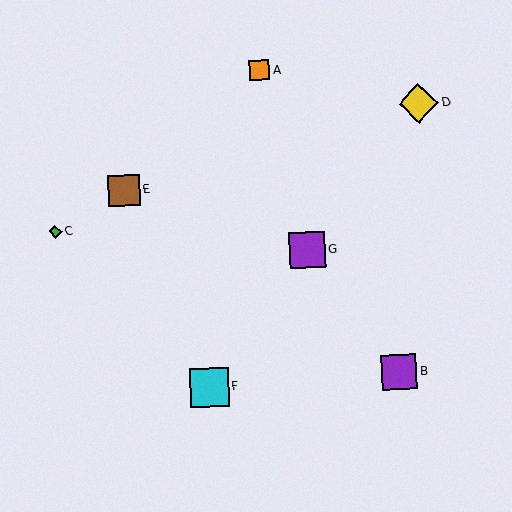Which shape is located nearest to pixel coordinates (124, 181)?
The brown square (labeled E) at (124, 190) is nearest to that location.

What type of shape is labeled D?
Shape D is a yellow diamond.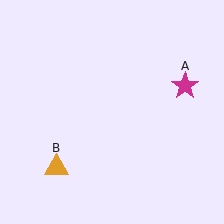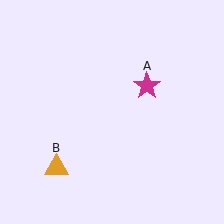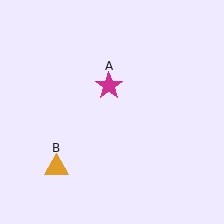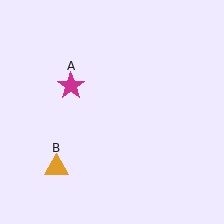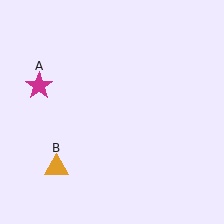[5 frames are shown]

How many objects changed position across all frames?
1 object changed position: magenta star (object A).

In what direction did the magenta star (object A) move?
The magenta star (object A) moved left.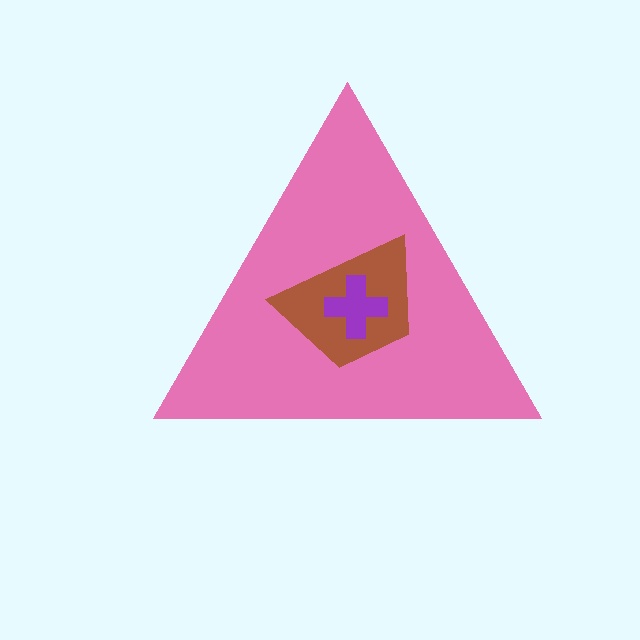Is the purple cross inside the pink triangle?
Yes.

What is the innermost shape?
The purple cross.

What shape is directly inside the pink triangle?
The brown trapezoid.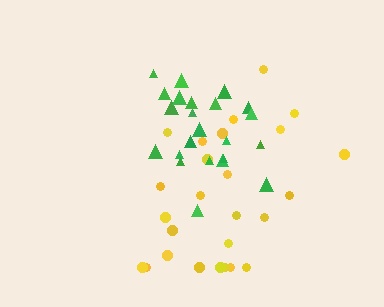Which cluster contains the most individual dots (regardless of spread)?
Yellow (26).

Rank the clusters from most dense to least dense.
green, yellow.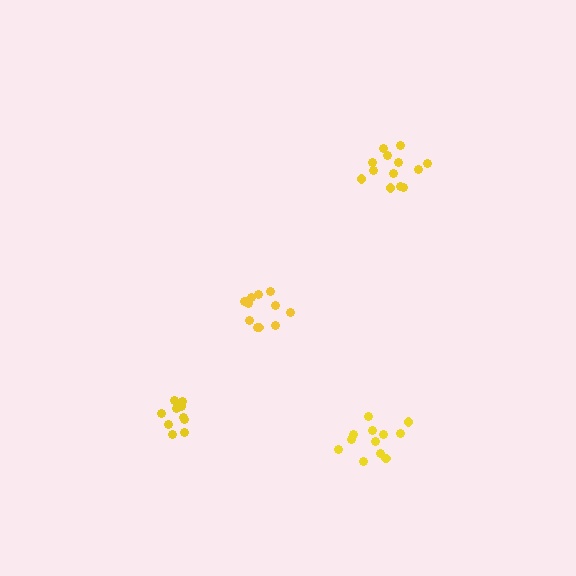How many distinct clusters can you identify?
There are 4 distinct clusters.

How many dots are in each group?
Group 1: 12 dots, Group 2: 12 dots, Group 3: 10 dots, Group 4: 13 dots (47 total).